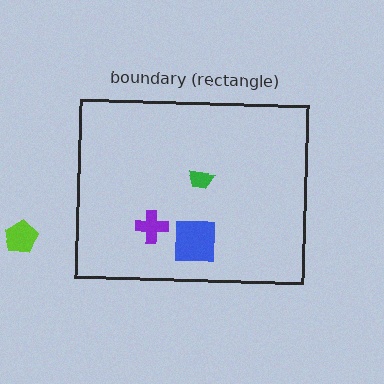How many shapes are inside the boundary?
3 inside, 1 outside.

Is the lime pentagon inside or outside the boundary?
Outside.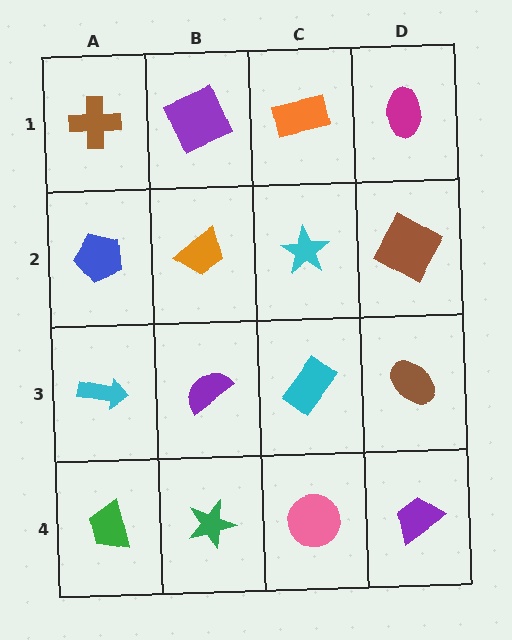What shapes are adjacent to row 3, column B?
An orange trapezoid (row 2, column B), a green star (row 4, column B), a cyan arrow (row 3, column A), a cyan rectangle (row 3, column C).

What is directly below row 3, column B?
A green star.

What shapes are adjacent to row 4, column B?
A purple semicircle (row 3, column B), a green trapezoid (row 4, column A), a pink circle (row 4, column C).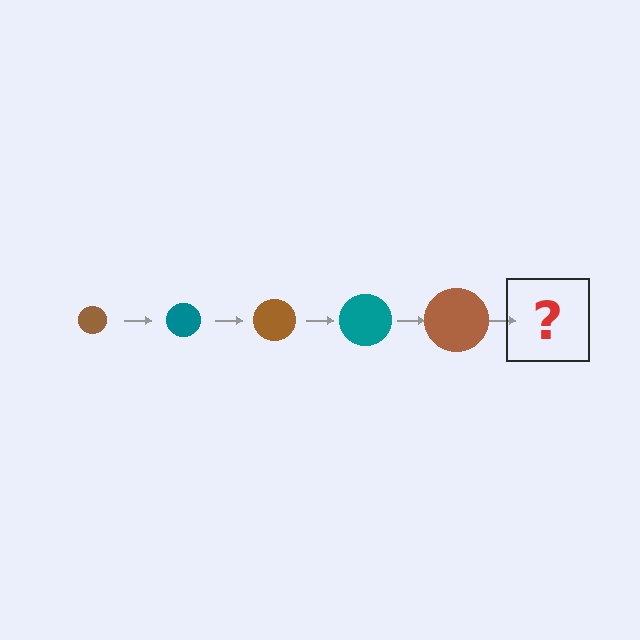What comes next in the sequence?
The next element should be a teal circle, larger than the previous one.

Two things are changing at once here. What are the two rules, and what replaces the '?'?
The two rules are that the circle grows larger each step and the color cycles through brown and teal. The '?' should be a teal circle, larger than the previous one.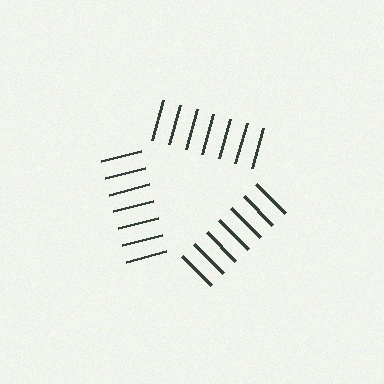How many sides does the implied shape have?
3 sides — the line-ends trace a triangle.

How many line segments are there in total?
21 — 7 along each of the 3 edges.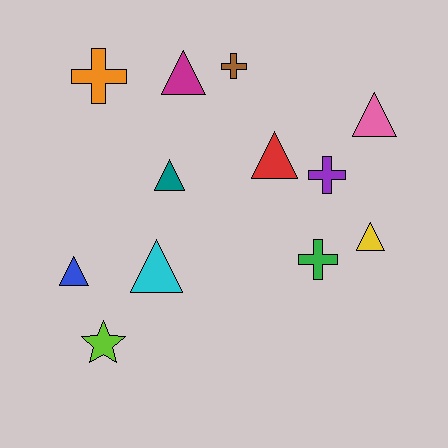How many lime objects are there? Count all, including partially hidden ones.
There is 1 lime object.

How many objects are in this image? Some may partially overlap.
There are 12 objects.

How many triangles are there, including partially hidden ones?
There are 7 triangles.